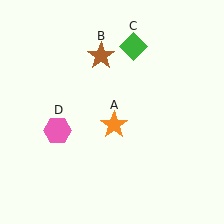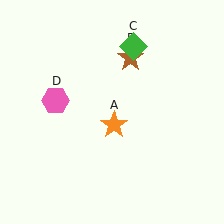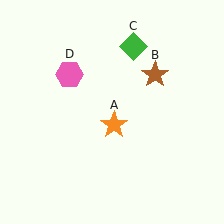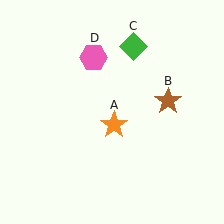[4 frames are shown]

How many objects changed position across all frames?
2 objects changed position: brown star (object B), pink hexagon (object D).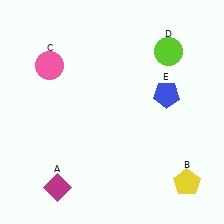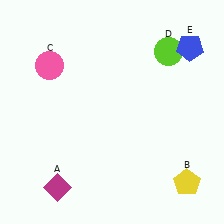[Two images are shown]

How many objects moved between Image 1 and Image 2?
1 object moved between the two images.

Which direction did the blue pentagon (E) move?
The blue pentagon (E) moved up.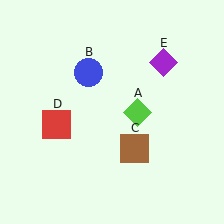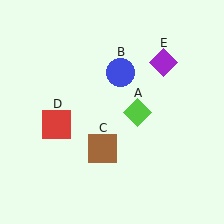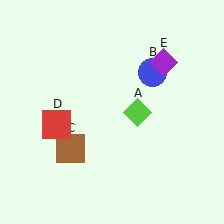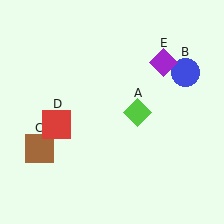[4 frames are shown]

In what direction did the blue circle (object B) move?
The blue circle (object B) moved right.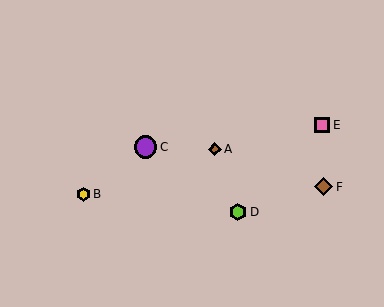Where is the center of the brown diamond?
The center of the brown diamond is at (324, 187).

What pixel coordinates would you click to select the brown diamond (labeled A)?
Click at (215, 149) to select the brown diamond A.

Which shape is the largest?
The purple circle (labeled C) is the largest.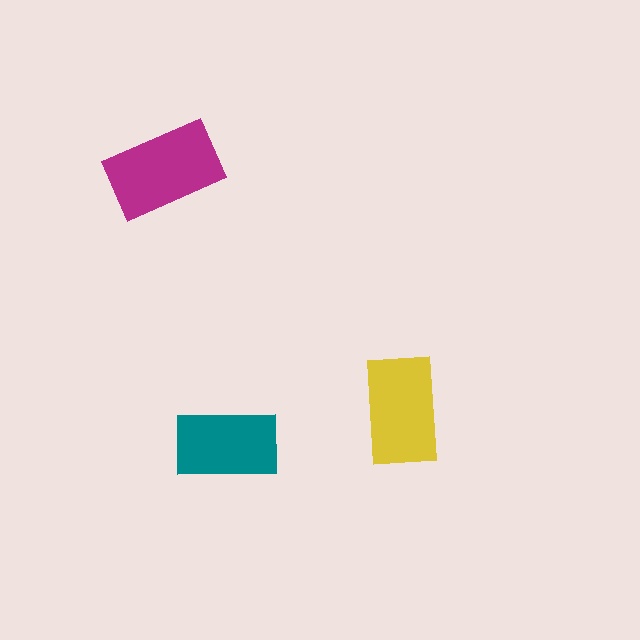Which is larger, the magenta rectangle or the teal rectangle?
The magenta one.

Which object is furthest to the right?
The yellow rectangle is rightmost.